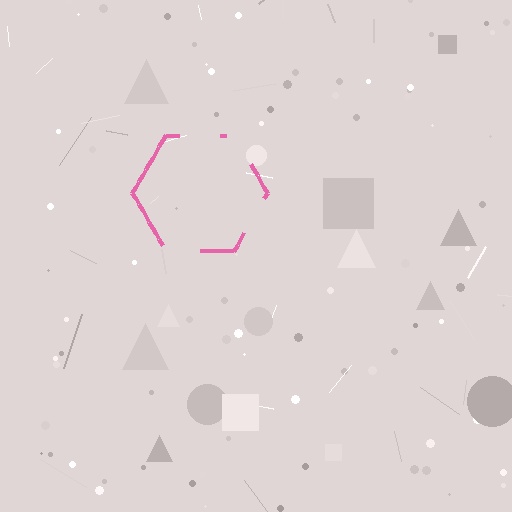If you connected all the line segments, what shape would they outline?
They would outline a hexagon.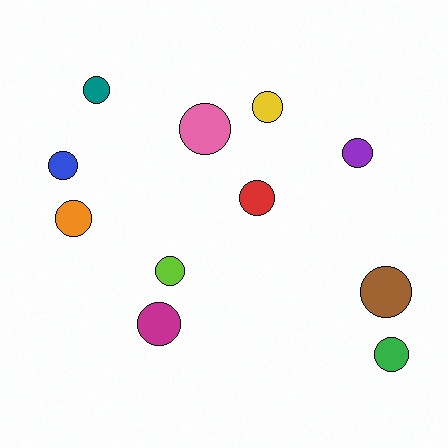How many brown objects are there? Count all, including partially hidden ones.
There is 1 brown object.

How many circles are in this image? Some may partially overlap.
There are 11 circles.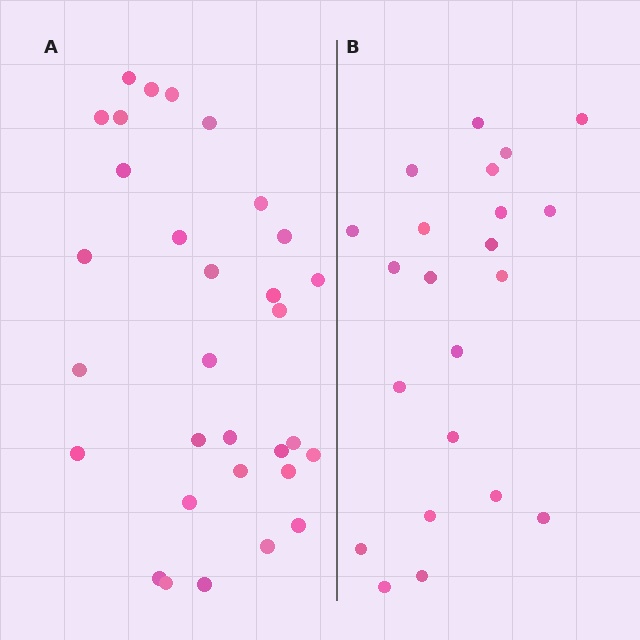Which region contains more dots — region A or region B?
Region A (the left region) has more dots.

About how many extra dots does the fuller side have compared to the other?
Region A has roughly 8 or so more dots than region B.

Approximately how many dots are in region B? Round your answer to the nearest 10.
About 20 dots. (The exact count is 22, which rounds to 20.)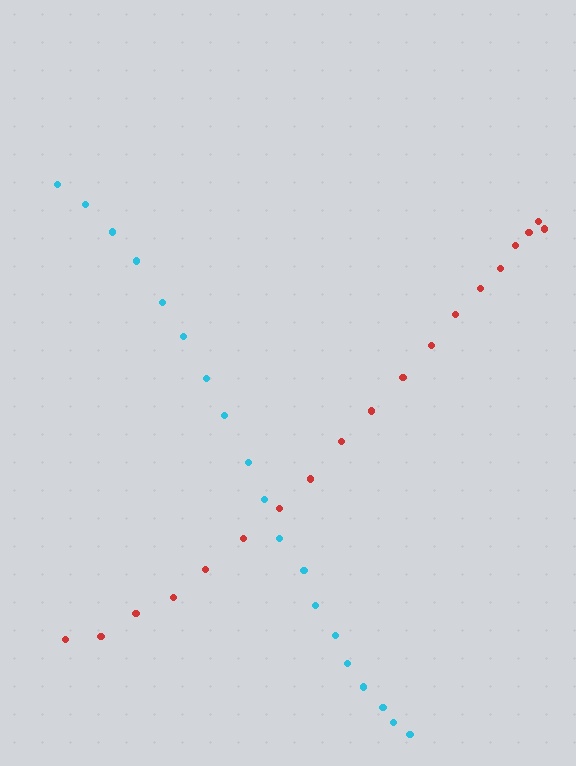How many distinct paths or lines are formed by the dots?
There are 2 distinct paths.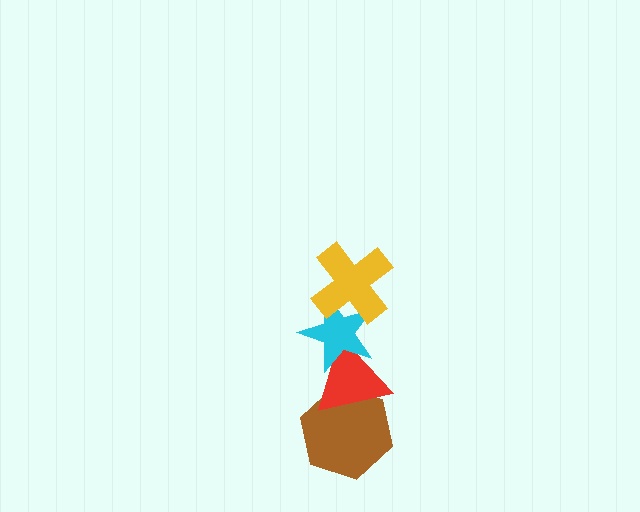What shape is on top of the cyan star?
The yellow cross is on top of the cyan star.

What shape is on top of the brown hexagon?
The red triangle is on top of the brown hexagon.